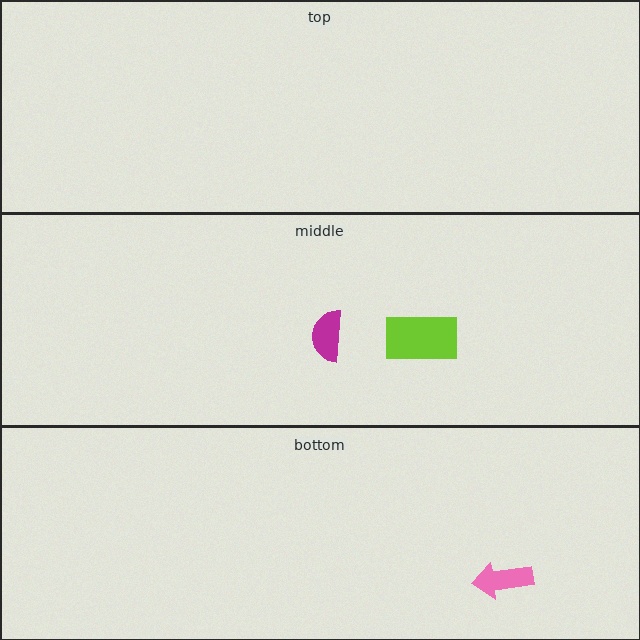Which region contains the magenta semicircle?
The middle region.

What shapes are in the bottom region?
The pink arrow.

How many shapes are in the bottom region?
1.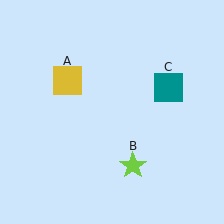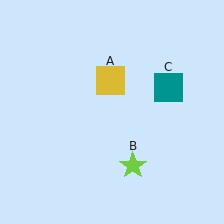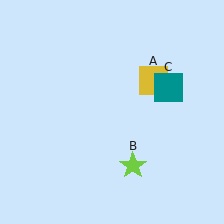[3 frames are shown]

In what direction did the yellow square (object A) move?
The yellow square (object A) moved right.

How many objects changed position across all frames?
1 object changed position: yellow square (object A).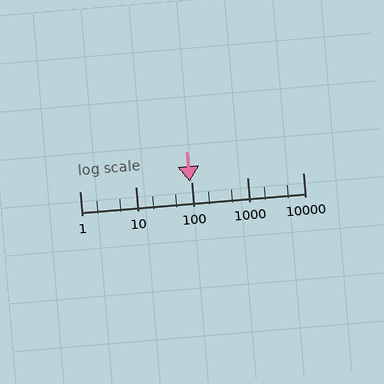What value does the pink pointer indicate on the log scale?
The pointer indicates approximately 93.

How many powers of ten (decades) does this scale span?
The scale spans 4 decades, from 1 to 10000.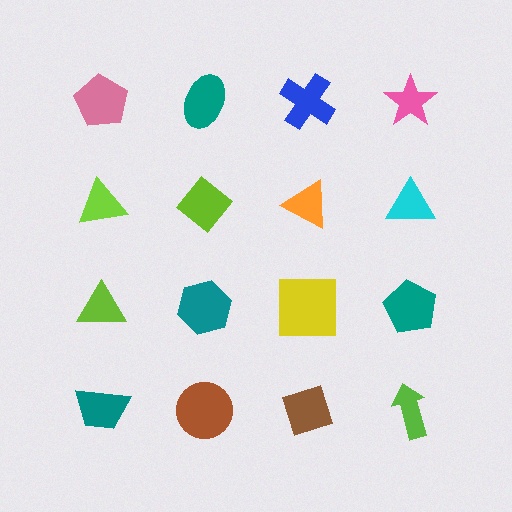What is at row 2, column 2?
A lime diamond.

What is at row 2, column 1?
A lime triangle.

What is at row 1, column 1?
A pink pentagon.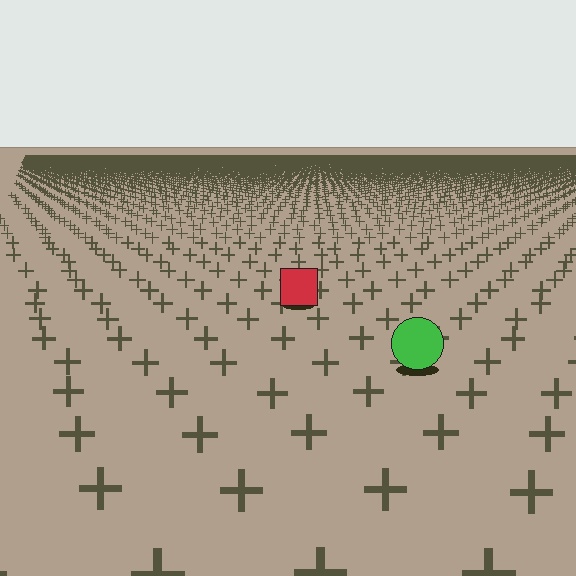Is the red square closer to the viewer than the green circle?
No. The green circle is closer — you can tell from the texture gradient: the ground texture is coarser near it.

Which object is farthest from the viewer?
The red square is farthest from the viewer. It appears smaller and the ground texture around it is denser.